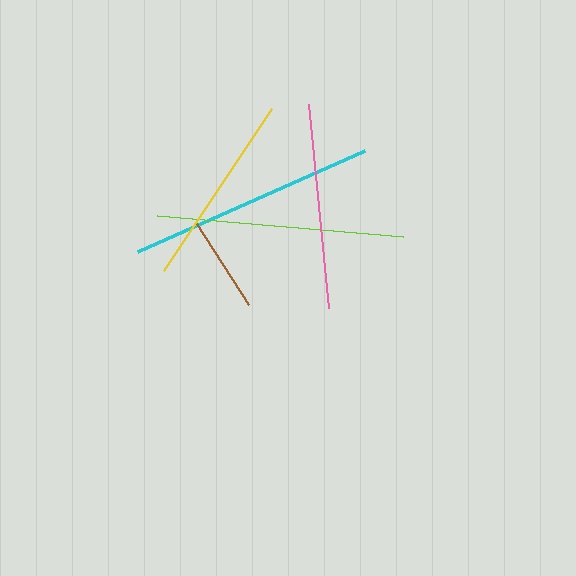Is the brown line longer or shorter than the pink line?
The pink line is longer than the brown line.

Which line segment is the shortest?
The brown line is the shortest at approximately 96 pixels.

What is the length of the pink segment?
The pink segment is approximately 205 pixels long.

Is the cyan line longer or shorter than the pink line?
The cyan line is longer than the pink line.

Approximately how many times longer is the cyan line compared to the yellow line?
The cyan line is approximately 1.3 times the length of the yellow line.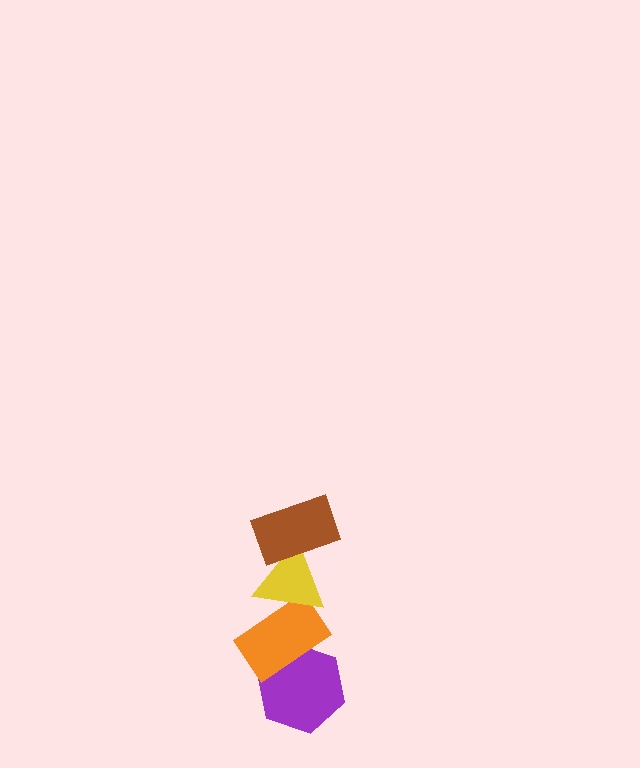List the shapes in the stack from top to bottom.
From top to bottom: the brown rectangle, the yellow triangle, the orange rectangle, the purple hexagon.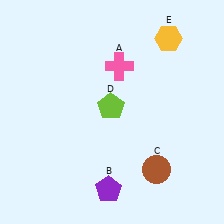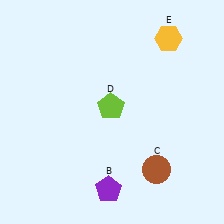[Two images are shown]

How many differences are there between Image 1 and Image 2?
There is 1 difference between the two images.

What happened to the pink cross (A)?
The pink cross (A) was removed in Image 2. It was in the top-right area of Image 1.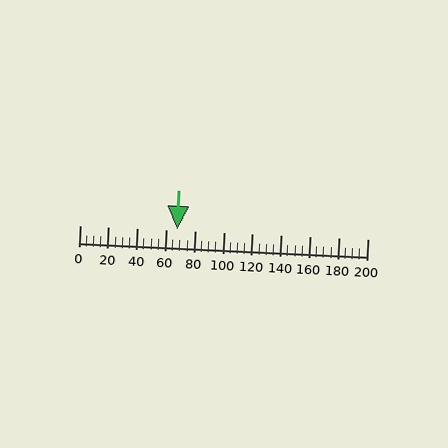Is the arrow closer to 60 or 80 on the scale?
The arrow is closer to 60.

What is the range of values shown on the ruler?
The ruler shows values from 0 to 200.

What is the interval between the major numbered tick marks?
The major tick marks are spaced 20 units apart.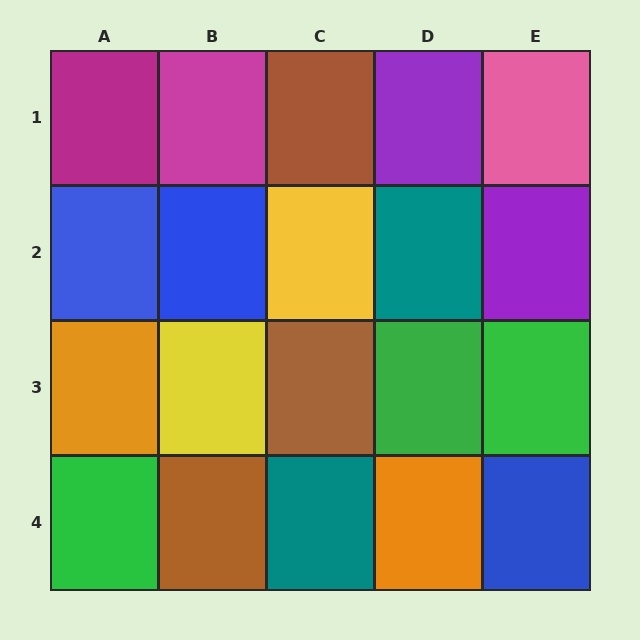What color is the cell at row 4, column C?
Teal.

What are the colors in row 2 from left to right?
Blue, blue, yellow, teal, purple.